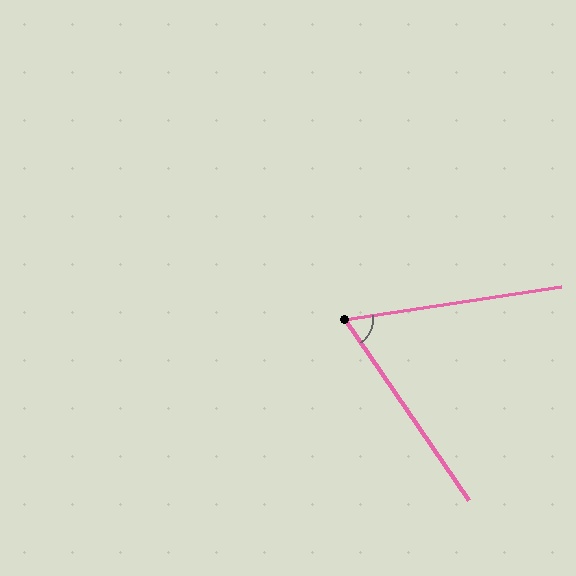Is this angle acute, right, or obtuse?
It is acute.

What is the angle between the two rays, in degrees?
Approximately 64 degrees.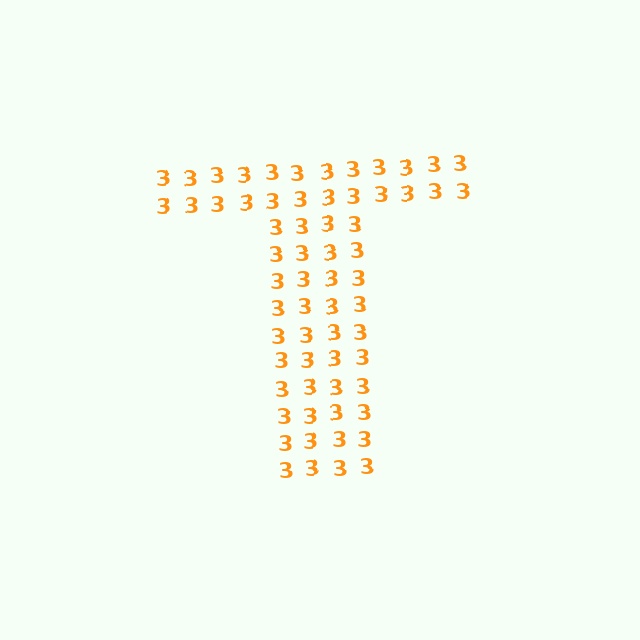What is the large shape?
The large shape is the letter T.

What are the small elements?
The small elements are digit 3's.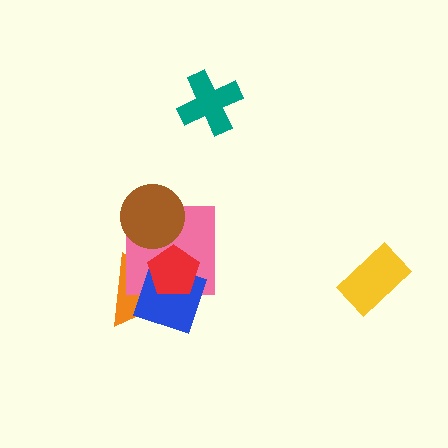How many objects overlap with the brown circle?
1 object overlaps with the brown circle.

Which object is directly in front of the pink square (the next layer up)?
The brown circle is directly in front of the pink square.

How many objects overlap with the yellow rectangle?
0 objects overlap with the yellow rectangle.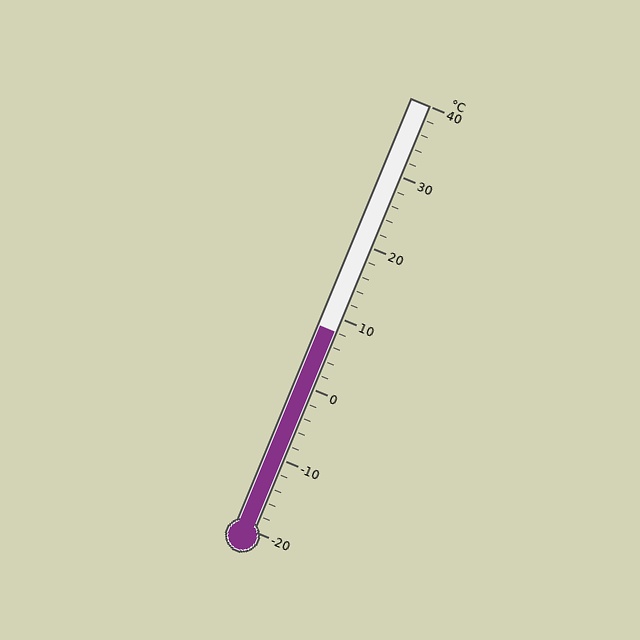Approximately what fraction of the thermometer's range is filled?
The thermometer is filled to approximately 45% of its range.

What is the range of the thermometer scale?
The thermometer scale ranges from -20°C to 40°C.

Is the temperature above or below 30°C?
The temperature is below 30°C.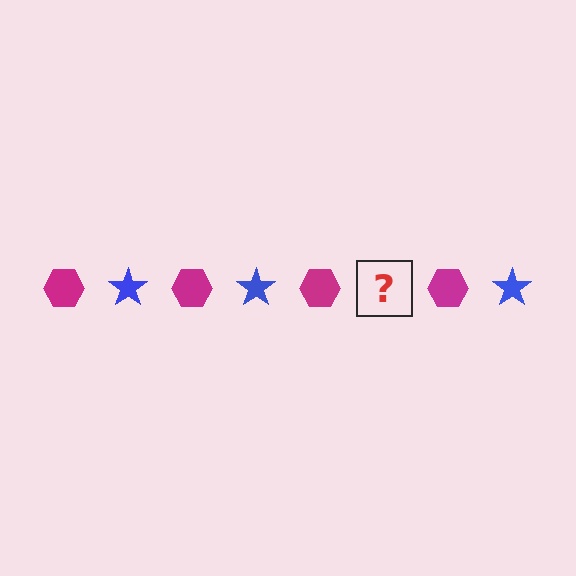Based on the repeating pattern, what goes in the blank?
The blank should be a blue star.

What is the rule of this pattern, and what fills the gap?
The rule is that the pattern alternates between magenta hexagon and blue star. The gap should be filled with a blue star.